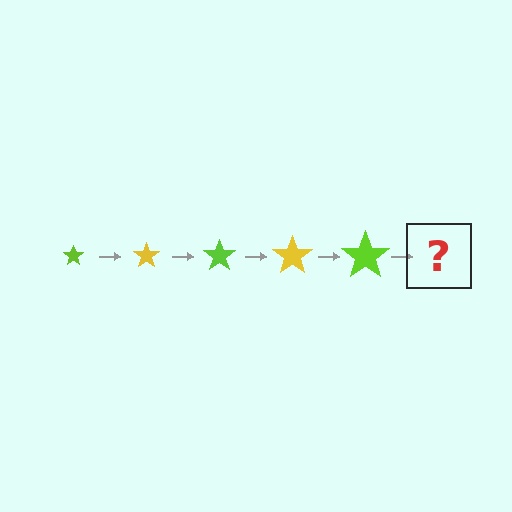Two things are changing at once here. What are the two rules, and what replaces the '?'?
The two rules are that the star grows larger each step and the color cycles through lime and yellow. The '?' should be a yellow star, larger than the previous one.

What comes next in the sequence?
The next element should be a yellow star, larger than the previous one.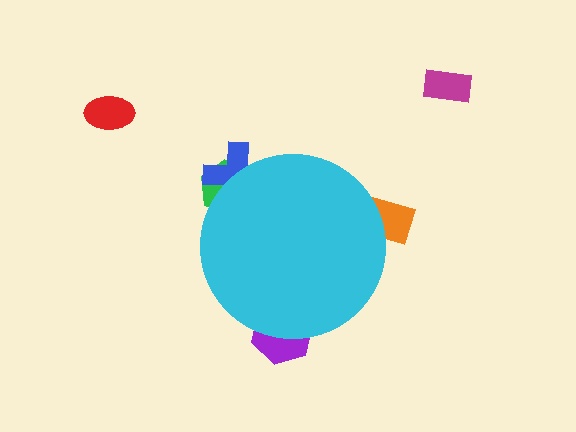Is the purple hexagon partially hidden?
Yes, the purple hexagon is partially hidden behind the cyan circle.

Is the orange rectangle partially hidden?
Yes, the orange rectangle is partially hidden behind the cyan circle.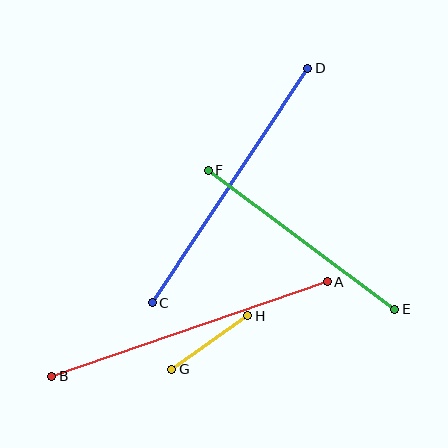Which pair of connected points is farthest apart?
Points A and B are farthest apart.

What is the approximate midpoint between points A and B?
The midpoint is at approximately (190, 329) pixels.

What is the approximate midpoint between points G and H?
The midpoint is at approximately (210, 343) pixels.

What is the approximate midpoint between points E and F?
The midpoint is at approximately (302, 240) pixels.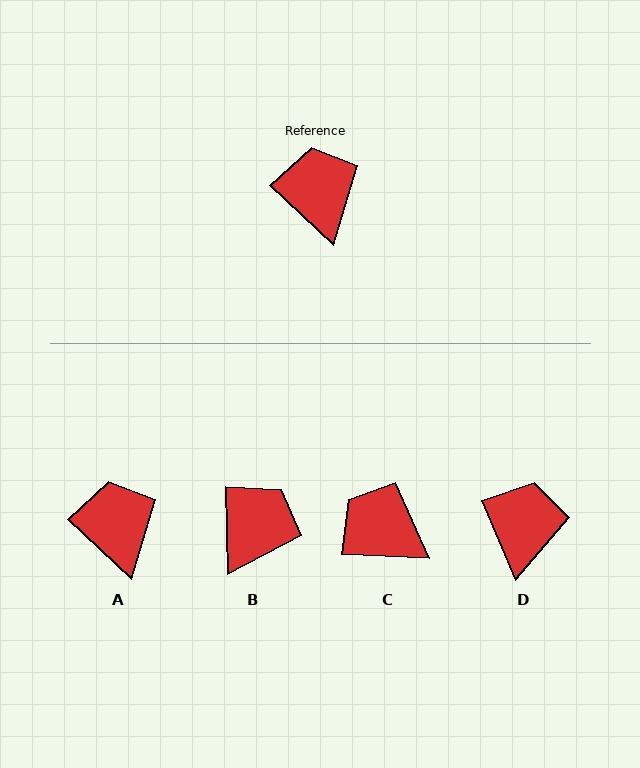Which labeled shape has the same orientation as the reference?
A.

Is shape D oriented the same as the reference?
No, it is off by about 23 degrees.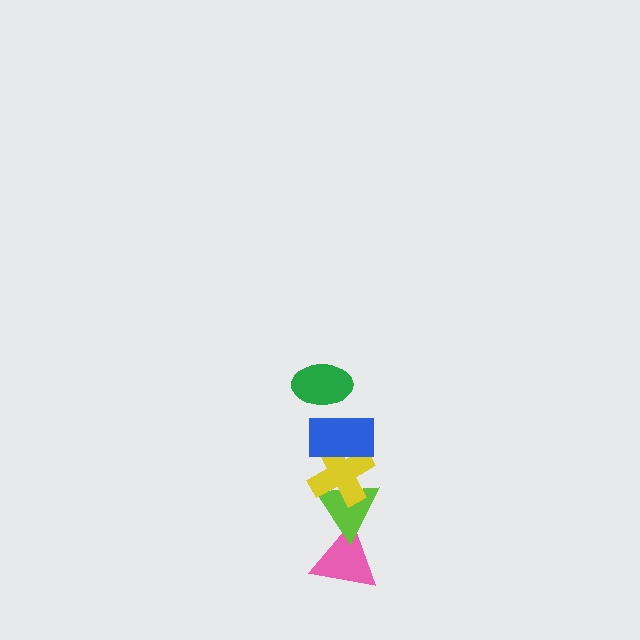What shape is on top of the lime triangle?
The yellow cross is on top of the lime triangle.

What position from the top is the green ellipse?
The green ellipse is 1st from the top.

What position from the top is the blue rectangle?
The blue rectangle is 2nd from the top.